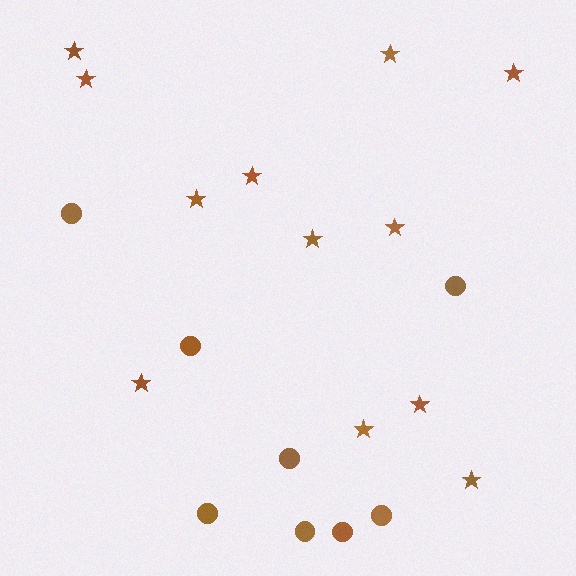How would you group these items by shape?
There are 2 groups: one group of circles (8) and one group of stars (12).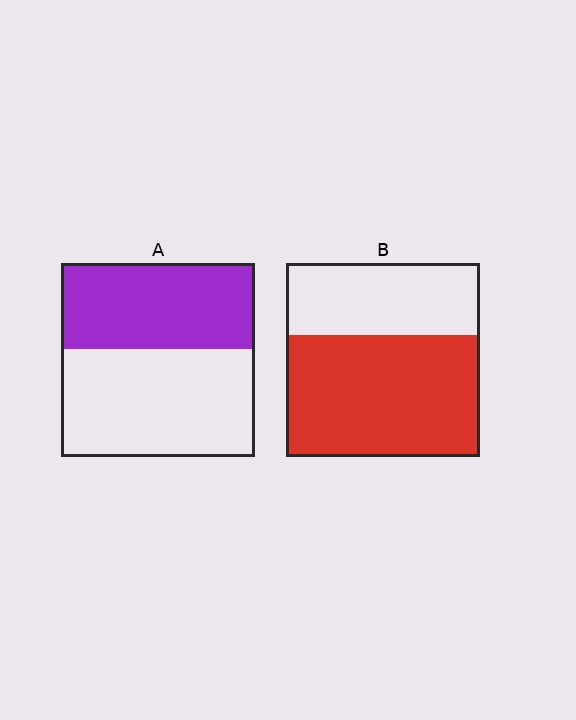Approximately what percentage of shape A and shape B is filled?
A is approximately 45% and B is approximately 65%.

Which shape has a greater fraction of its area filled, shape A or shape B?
Shape B.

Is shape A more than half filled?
No.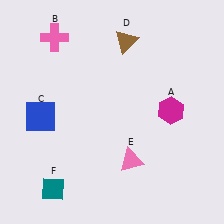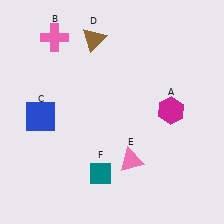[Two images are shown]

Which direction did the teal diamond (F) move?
The teal diamond (F) moved right.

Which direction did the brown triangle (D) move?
The brown triangle (D) moved left.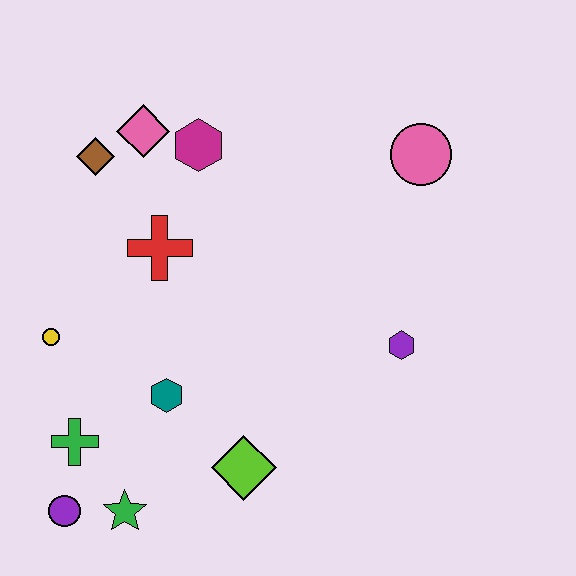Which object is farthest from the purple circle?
The pink circle is farthest from the purple circle.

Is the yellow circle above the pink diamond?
No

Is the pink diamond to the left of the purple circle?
No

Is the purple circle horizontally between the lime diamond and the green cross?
No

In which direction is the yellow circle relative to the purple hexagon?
The yellow circle is to the left of the purple hexagon.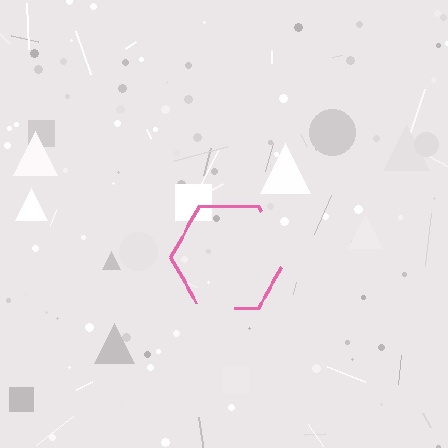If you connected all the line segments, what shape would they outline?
They would outline a hexagon.